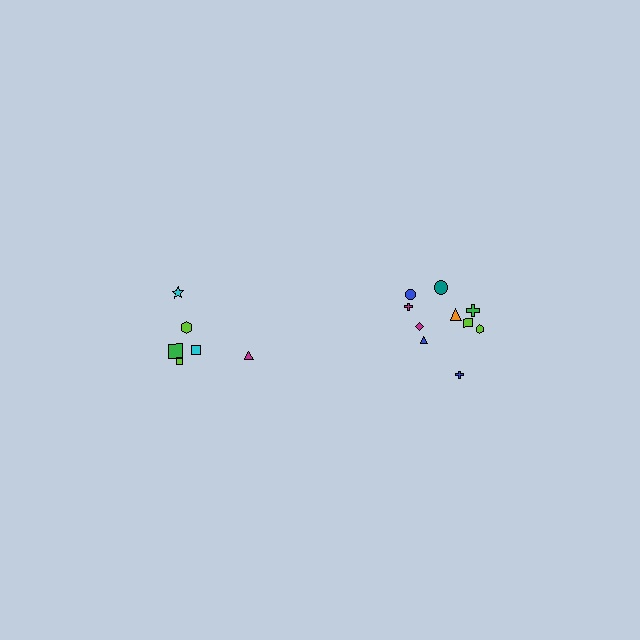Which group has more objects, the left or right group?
The right group.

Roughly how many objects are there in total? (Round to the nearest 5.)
Roughly 15 objects in total.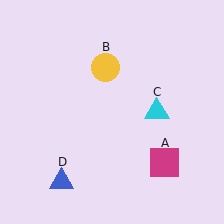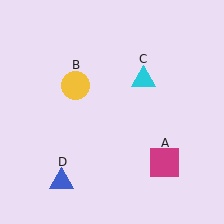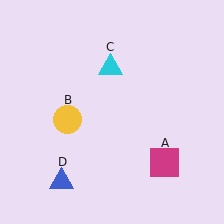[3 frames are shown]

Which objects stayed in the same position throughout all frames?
Magenta square (object A) and blue triangle (object D) remained stationary.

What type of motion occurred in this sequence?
The yellow circle (object B), cyan triangle (object C) rotated counterclockwise around the center of the scene.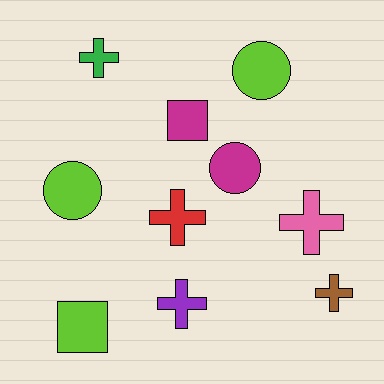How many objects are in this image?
There are 10 objects.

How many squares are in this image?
There are 2 squares.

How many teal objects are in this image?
There are no teal objects.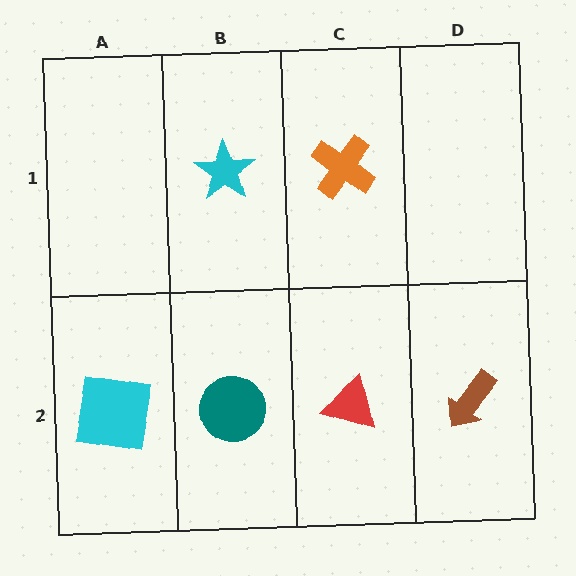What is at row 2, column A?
A cyan square.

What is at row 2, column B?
A teal circle.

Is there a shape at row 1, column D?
No, that cell is empty.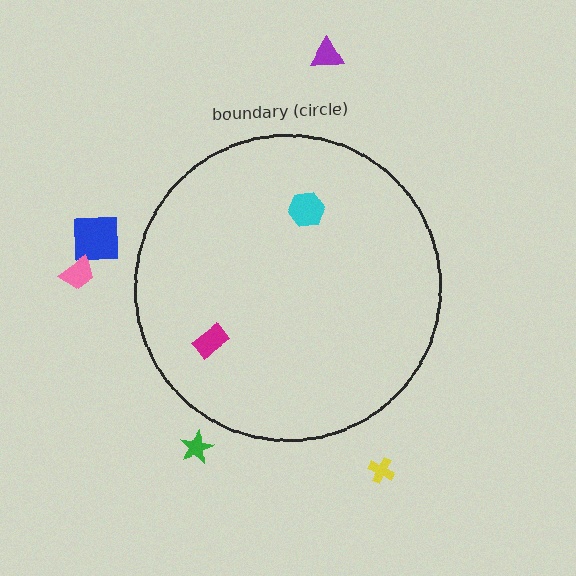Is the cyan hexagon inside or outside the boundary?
Inside.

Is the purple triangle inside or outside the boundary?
Outside.